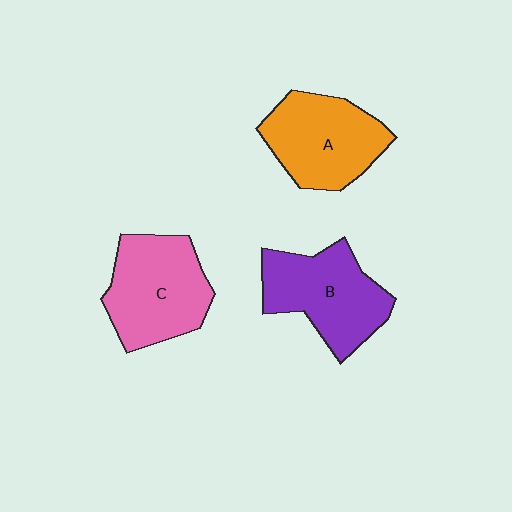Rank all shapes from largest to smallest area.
From largest to smallest: C (pink), B (purple), A (orange).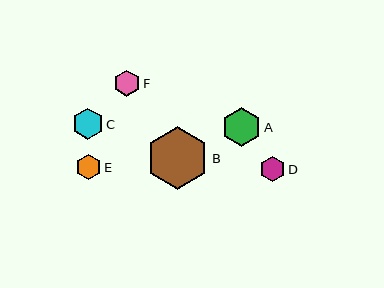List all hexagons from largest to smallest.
From largest to smallest: B, A, C, F, E, D.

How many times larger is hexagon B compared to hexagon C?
Hexagon B is approximately 2.0 times the size of hexagon C.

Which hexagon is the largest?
Hexagon B is the largest with a size of approximately 63 pixels.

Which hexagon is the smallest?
Hexagon D is the smallest with a size of approximately 25 pixels.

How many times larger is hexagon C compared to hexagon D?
Hexagon C is approximately 1.2 times the size of hexagon D.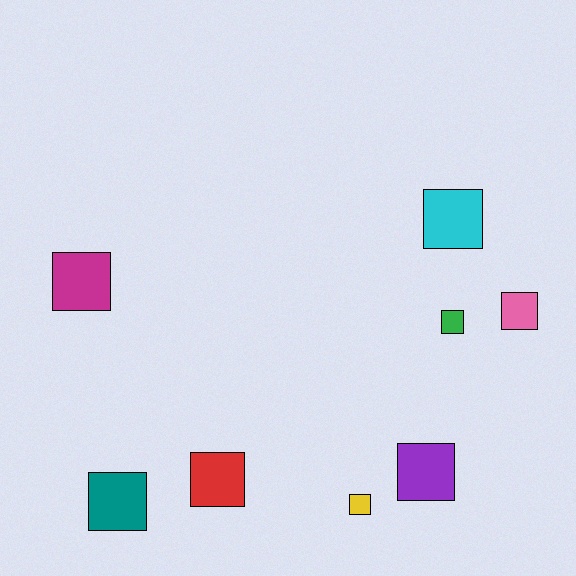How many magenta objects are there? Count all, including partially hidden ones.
There is 1 magenta object.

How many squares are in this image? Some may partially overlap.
There are 8 squares.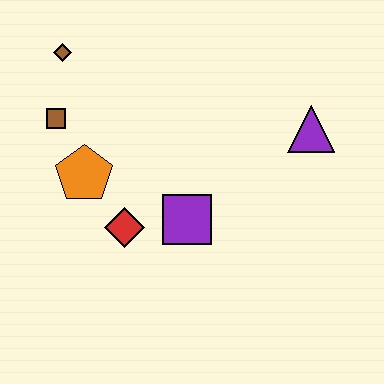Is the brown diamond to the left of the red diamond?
Yes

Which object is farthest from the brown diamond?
The purple triangle is farthest from the brown diamond.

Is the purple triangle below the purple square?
No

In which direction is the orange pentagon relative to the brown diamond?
The orange pentagon is below the brown diamond.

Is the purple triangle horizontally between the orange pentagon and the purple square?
No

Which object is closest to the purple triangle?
The purple square is closest to the purple triangle.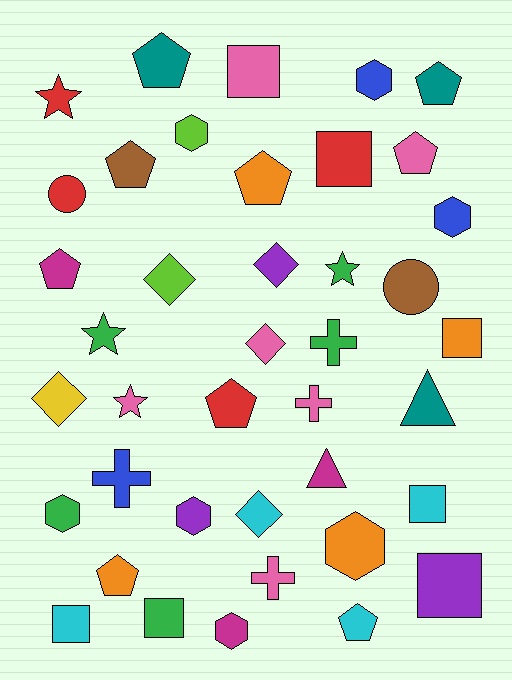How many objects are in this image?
There are 40 objects.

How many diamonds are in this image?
There are 5 diamonds.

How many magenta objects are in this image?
There are 3 magenta objects.